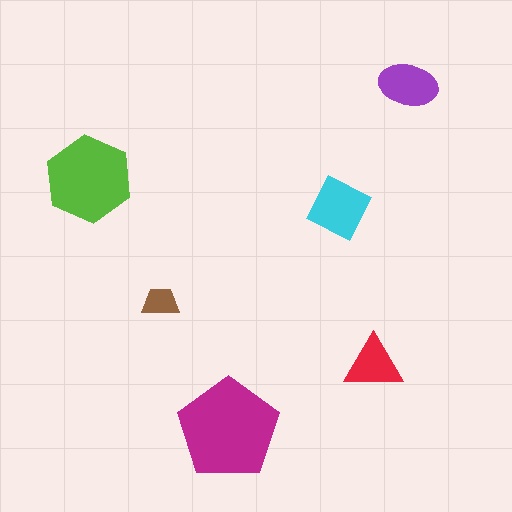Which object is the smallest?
The brown trapezoid.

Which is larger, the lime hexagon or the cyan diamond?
The lime hexagon.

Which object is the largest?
The magenta pentagon.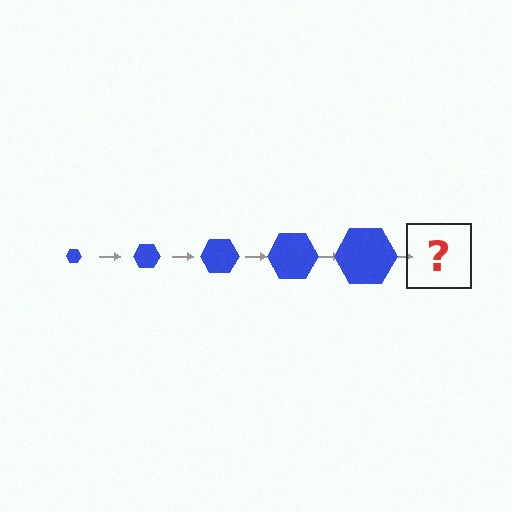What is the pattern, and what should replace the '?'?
The pattern is that the hexagon gets progressively larger each step. The '?' should be a blue hexagon, larger than the previous one.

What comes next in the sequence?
The next element should be a blue hexagon, larger than the previous one.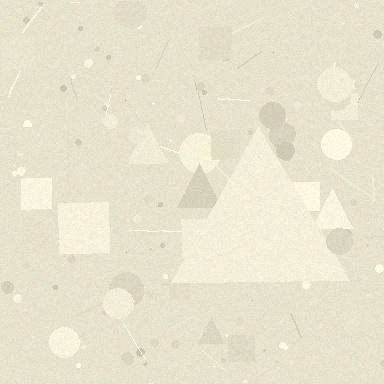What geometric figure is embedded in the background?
A triangle is embedded in the background.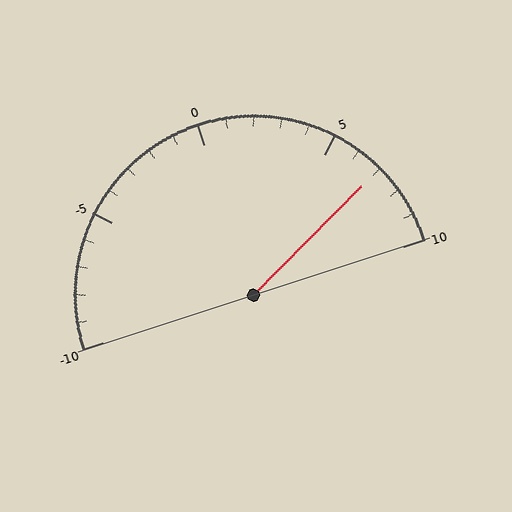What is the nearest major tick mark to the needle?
The nearest major tick mark is 5.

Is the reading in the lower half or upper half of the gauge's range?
The reading is in the upper half of the range (-10 to 10).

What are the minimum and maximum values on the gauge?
The gauge ranges from -10 to 10.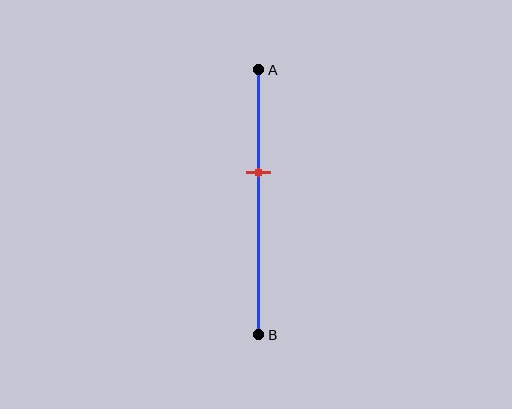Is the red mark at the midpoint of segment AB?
No, the mark is at about 40% from A, not at the 50% midpoint.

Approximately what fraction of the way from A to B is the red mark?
The red mark is approximately 40% of the way from A to B.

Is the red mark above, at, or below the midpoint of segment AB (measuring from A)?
The red mark is above the midpoint of segment AB.